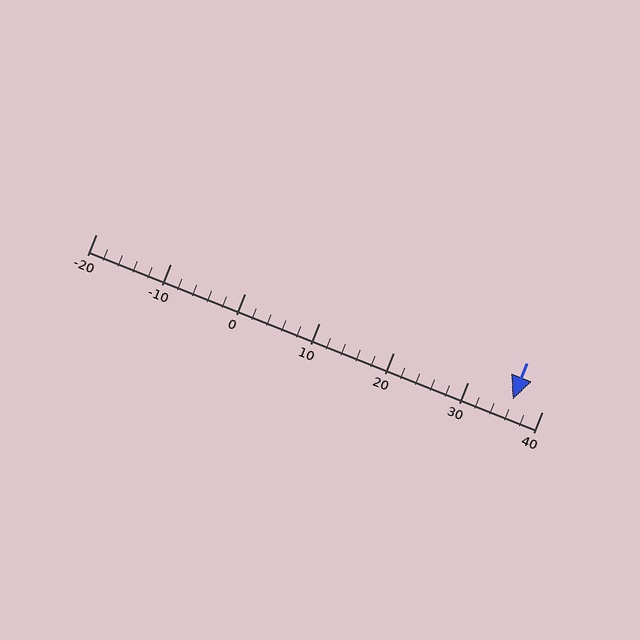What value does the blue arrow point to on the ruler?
The blue arrow points to approximately 36.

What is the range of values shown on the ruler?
The ruler shows values from -20 to 40.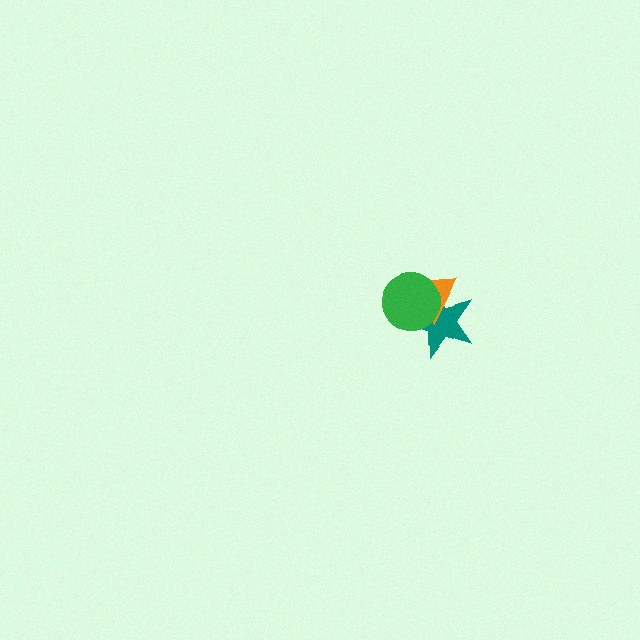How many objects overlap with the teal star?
2 objects overlap with the teal star.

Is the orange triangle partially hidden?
Yes, it is partially covered by another shape.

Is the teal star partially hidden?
Yes, it is partially covered by another shape.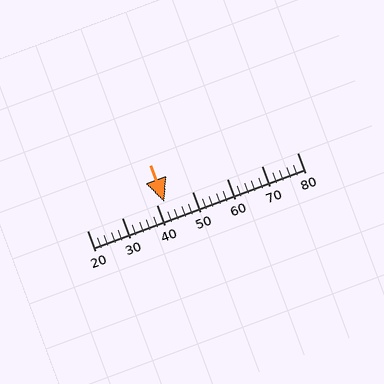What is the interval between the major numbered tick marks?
The major tick marks are spaced 10 units apart.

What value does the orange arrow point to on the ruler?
The orange arrow points to approximately 42.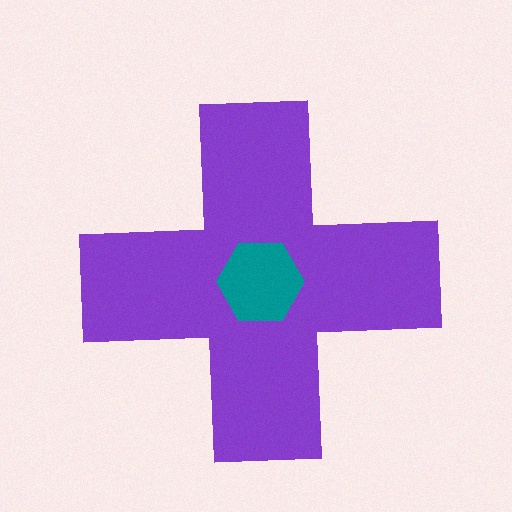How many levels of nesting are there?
2.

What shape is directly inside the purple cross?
The teal hexagon.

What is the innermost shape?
The teal hexagon.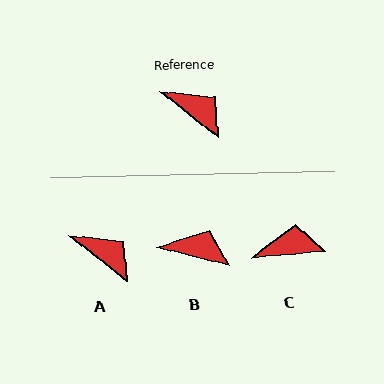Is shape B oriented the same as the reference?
No, it is off by about 24 degrees.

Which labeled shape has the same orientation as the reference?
A.